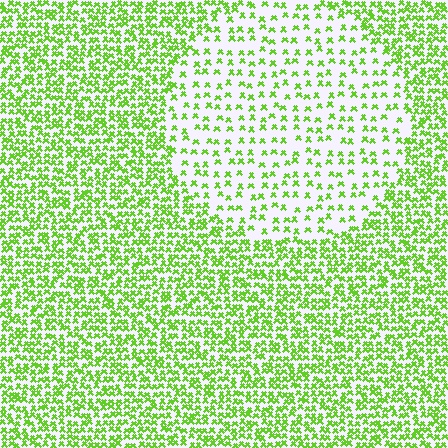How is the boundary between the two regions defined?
The boundary is defined by a change in element density (approximately 2.4x ratio). All elements are the same color, size, and shape.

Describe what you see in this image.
The image contains small lime elements arranged at two different densities. A circle-shaped region is visible where the elements are less densely packed than the surrounding area.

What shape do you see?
I see a circle.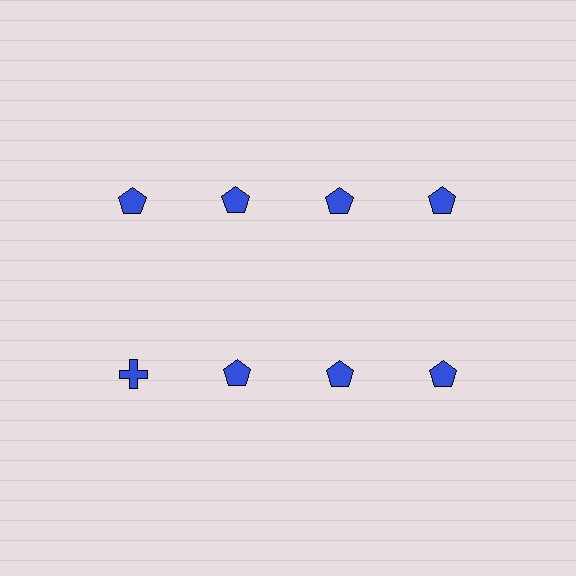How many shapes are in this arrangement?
There are 8 shapes arranged in a grid pattern.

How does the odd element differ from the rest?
It has a different shape: cross instead of pentagon.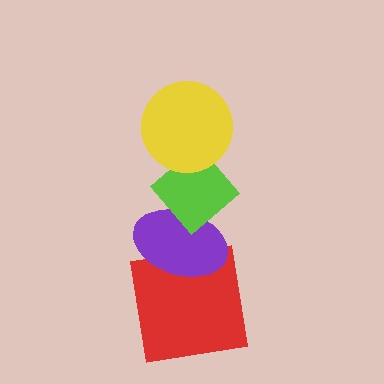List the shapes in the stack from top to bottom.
From top to bottom: the yellow circle, the lime diamond, the purple ellipse, the red square.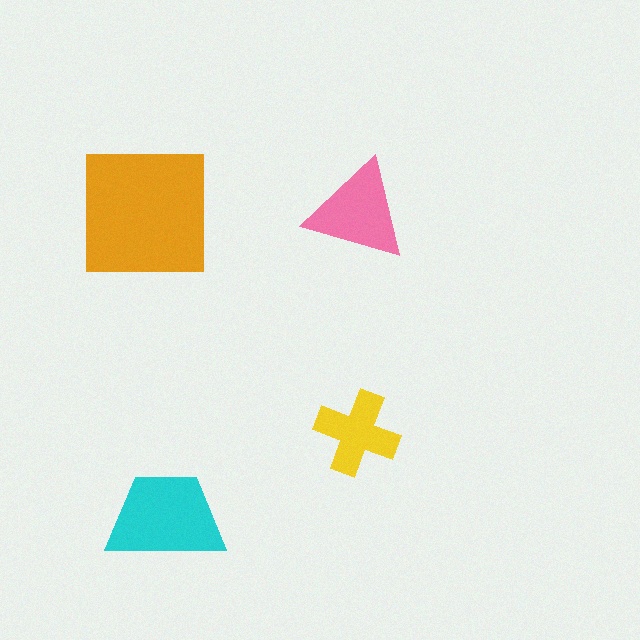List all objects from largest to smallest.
The orange square, the cyan trapezoid, the pink triangle, the yellow cross.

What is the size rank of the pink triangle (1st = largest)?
3rd.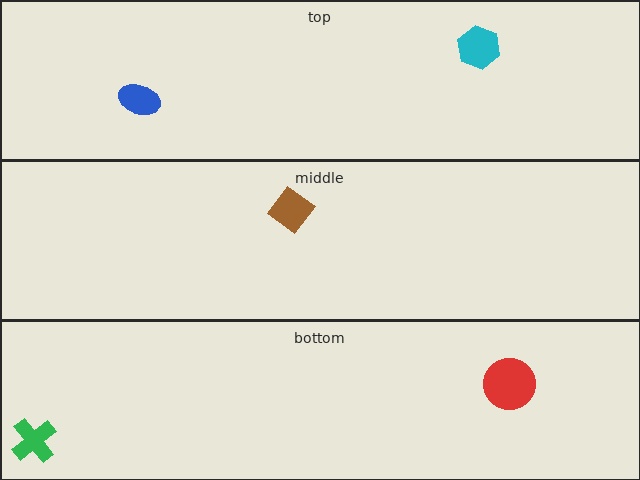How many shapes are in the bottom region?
2.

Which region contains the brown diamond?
The middle region.